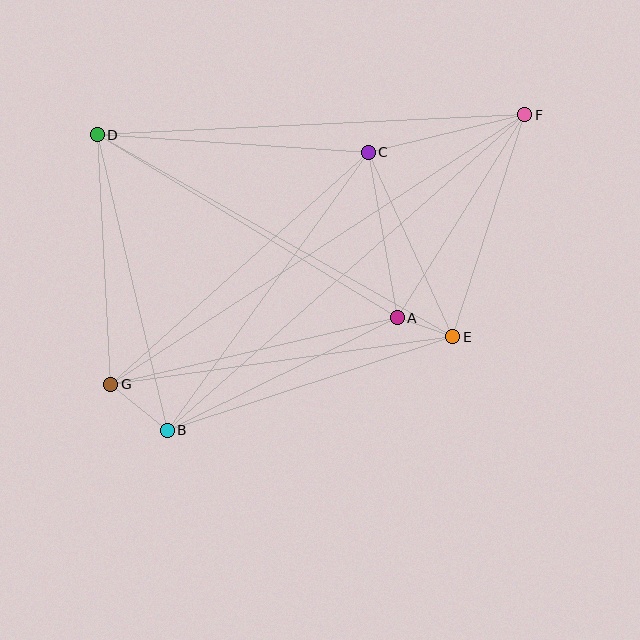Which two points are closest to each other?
Points A and E are closest to each other.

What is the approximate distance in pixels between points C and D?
The distance between C and D is approximately 272 pixels.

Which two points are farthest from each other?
Points F and G are farthest from each other.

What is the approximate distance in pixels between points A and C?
The distance between A and C is approximately 168 pixels.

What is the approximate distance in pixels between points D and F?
The distance between D and F is approximately 428 pixels.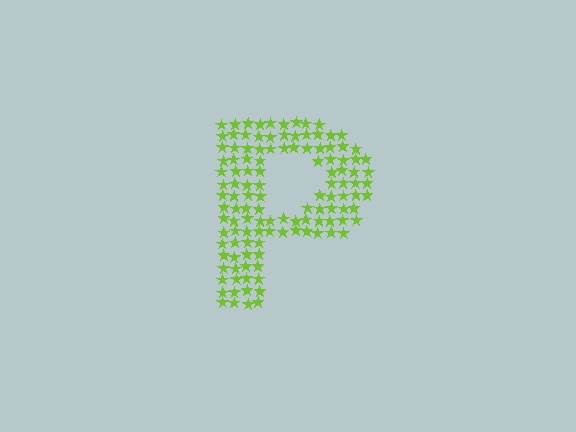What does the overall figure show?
The overall figure shows the letter P.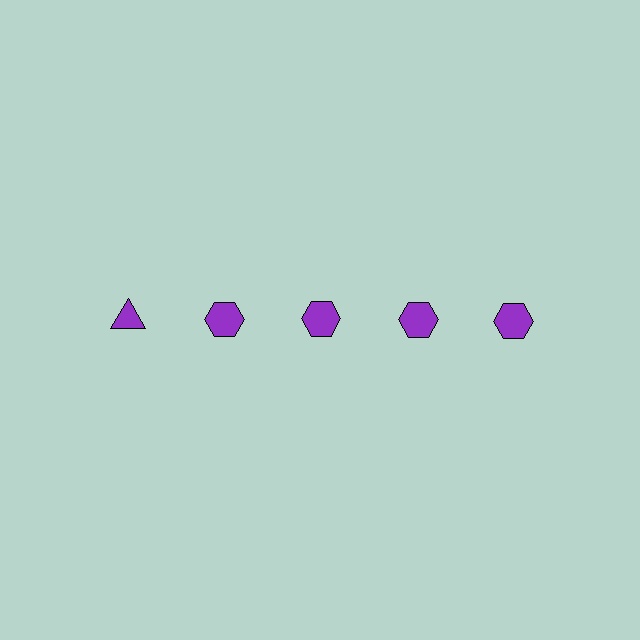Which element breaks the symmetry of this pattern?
The purple triangle in the top row, leftmost column breaks the symmetry. All other shapes are purple hexagons.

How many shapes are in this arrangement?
There are 5 shapes arranged in a grid pattern.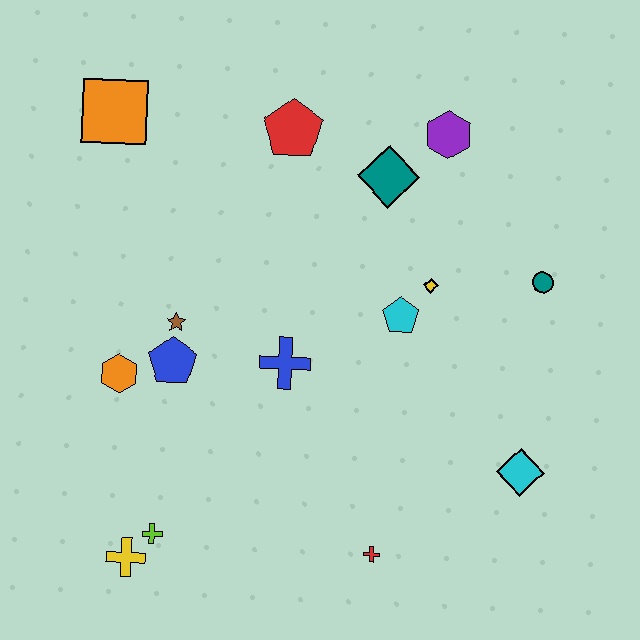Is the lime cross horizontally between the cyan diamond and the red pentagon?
No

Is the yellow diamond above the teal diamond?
No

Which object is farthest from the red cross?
The orange square is farthest from the red cross.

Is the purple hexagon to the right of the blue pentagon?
Yes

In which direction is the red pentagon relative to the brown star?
The red pentagon is above the brown star.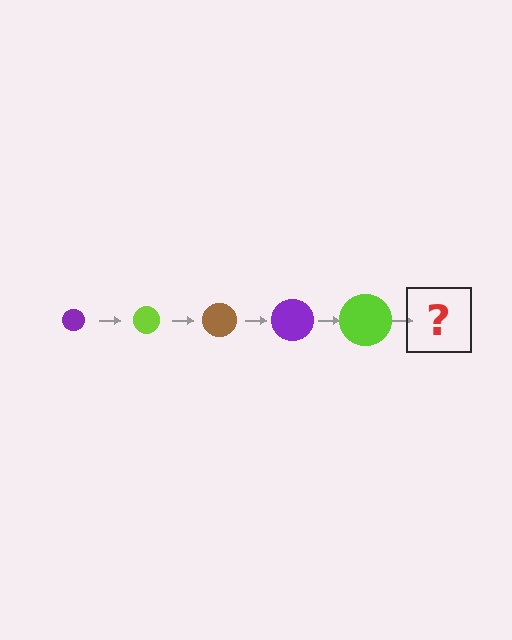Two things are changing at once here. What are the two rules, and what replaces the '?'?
The two rules are that the circle grows larger each step and the color cycles through purple, lime, and brown. The '?' should be a brown circle, larger than the previous one.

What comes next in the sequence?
The next element should be a brown circle, larger than the previous one.